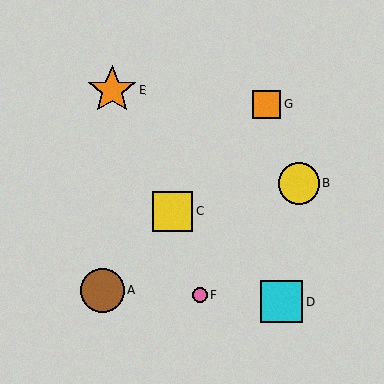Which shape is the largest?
The orange star (labeled E) is the largest.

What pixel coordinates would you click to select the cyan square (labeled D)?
Click at (282, 302) to select the cyan square D.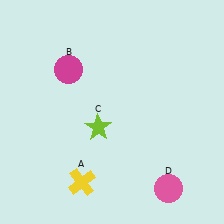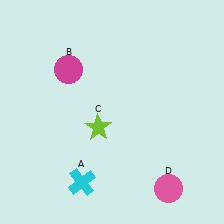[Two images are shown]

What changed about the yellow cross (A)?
In Image 1, A is yellow. In Image 2, it changed to cyan.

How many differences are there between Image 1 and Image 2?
There is 1 difference between the two images.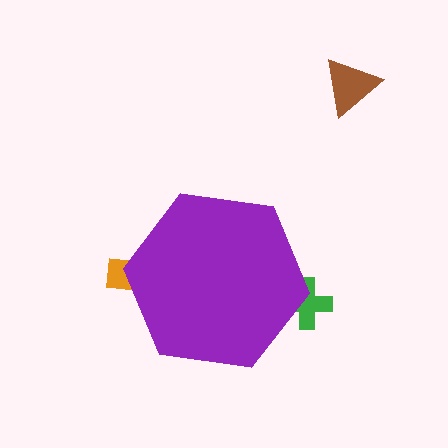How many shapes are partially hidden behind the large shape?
2 shapes are partially hidden.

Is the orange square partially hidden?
Yes, the orange square is partially hidden behind the purple hexagon.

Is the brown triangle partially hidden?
No, the brown triangle is fully visible.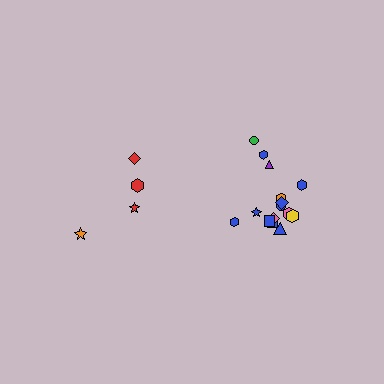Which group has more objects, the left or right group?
The right group.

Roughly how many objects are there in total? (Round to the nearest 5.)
Roughly 20 objects in total.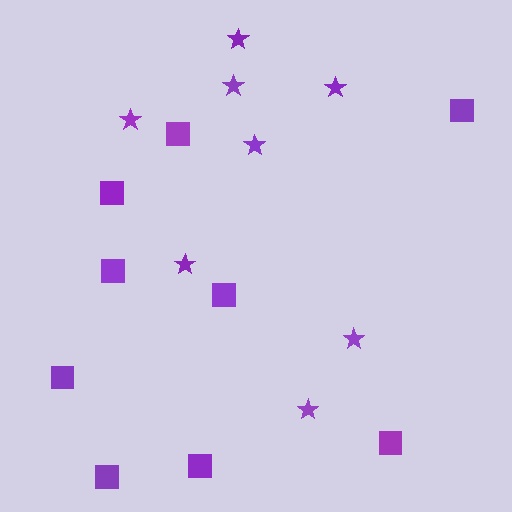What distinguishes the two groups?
There are 2 groups: one group of squares (9) and one group of stars (8).